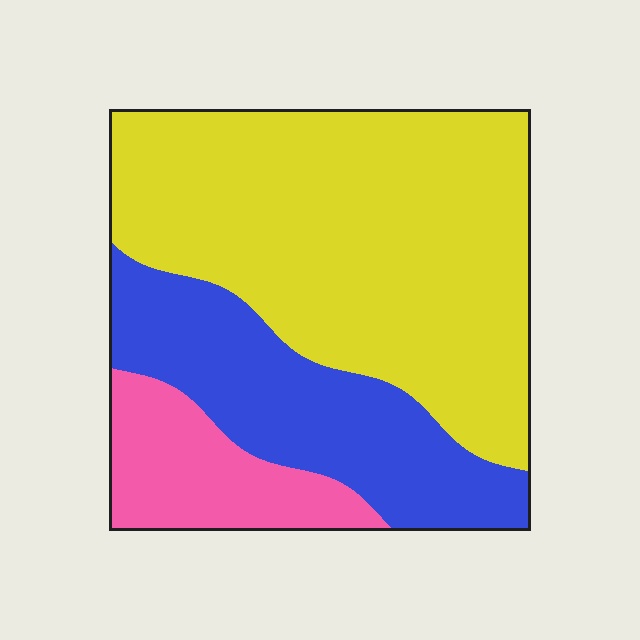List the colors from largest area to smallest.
From largest to smallest: yellow, blue, pink.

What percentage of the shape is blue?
Blue takes up about one quarter (1/4) of the shape.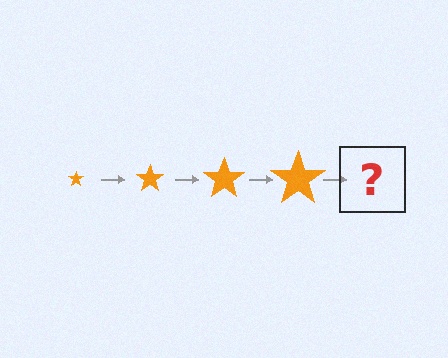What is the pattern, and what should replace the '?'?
The pattern is that the star gets progressively larger each step. The '?' should be an orange star, larger than the previous one.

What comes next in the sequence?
The next element should be an orange star, larger than the previous one.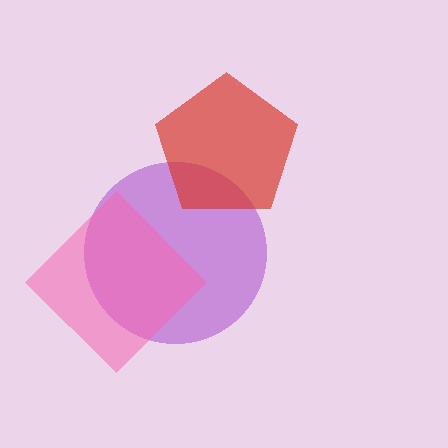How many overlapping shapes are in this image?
There are 3 overlapping shapes in the image.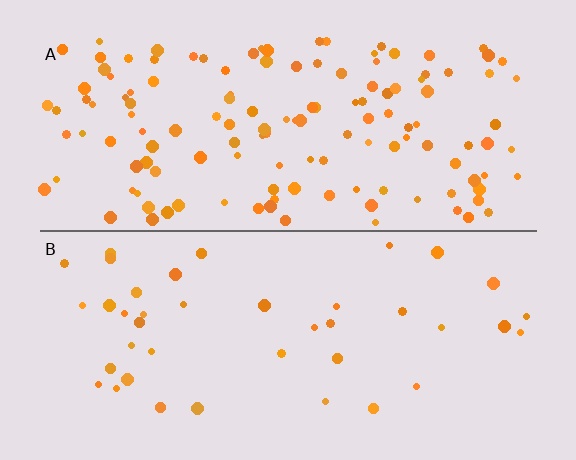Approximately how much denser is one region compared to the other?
Approximately 3.3× — region A over region B.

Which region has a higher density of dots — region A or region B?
A (the top).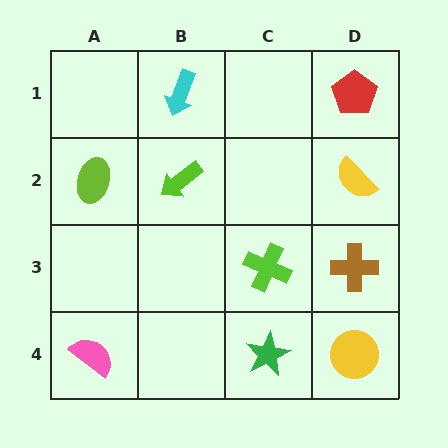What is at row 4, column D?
A yellow circle.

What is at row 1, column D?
A red pentagon.